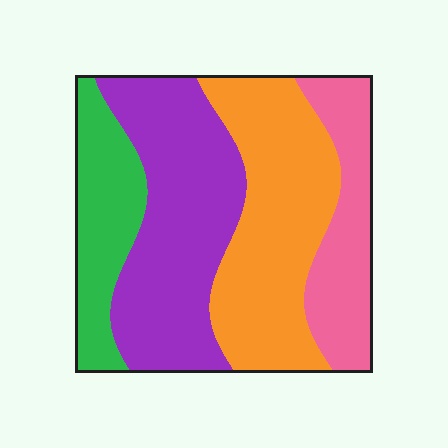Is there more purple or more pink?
Purple.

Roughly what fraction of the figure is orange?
Orange covers about 30% of the figure.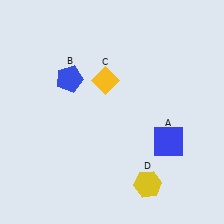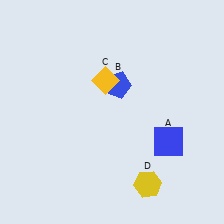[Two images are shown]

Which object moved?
The blue pentagon (B) moved right.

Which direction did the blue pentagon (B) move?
The blue pentagon (B) moved right.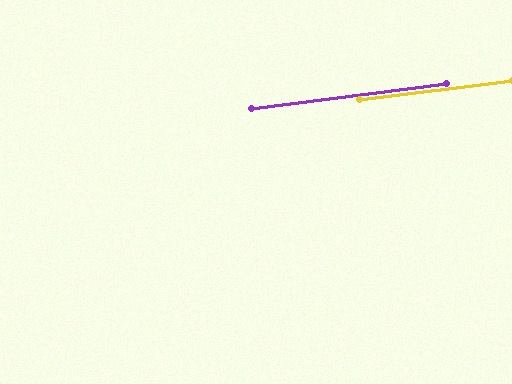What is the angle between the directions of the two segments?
Approximately 0 degrees.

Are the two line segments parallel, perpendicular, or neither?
Parallel — their directions differ by only 0.1°.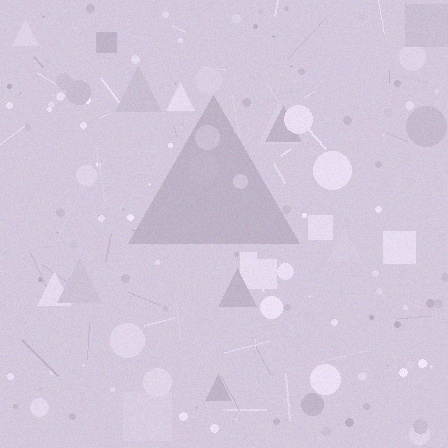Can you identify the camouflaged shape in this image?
The camouflaged shape is a triangle.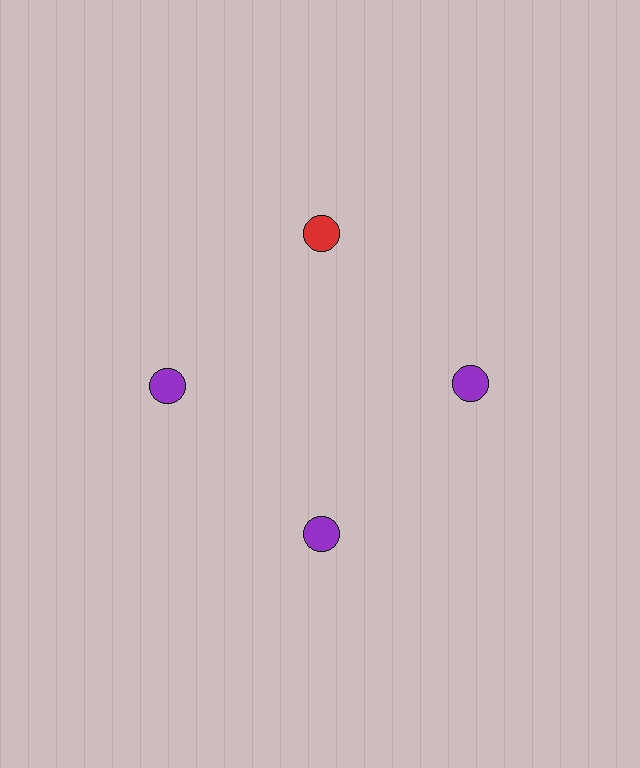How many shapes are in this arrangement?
There are 4 shapes arranged in a ring pattern.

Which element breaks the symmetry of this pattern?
The red circle at roughly the 12 o'clock position breaks the symmetry. All other shapes are purple circles.